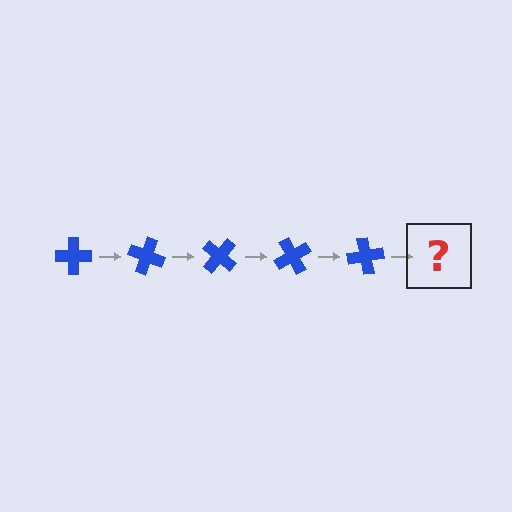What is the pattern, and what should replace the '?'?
The pattern is that the cross rotates 20 degrees each step. The '?' should be a blue cross rotated 100 degrees.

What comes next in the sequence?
The next element should be a blue cross rotated 100 degrees.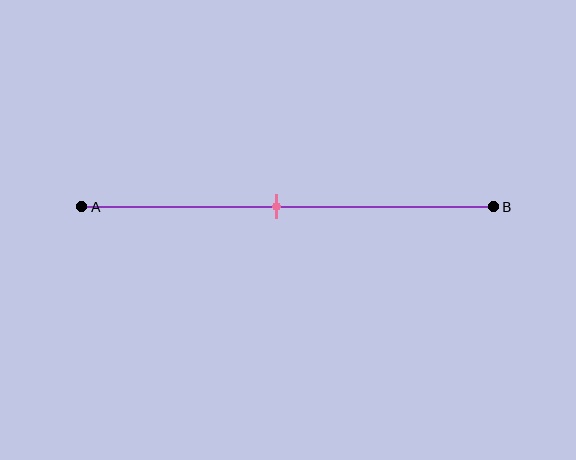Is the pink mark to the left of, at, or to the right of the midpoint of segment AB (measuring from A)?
The pink mark is approximately at the midpoint of segment AB.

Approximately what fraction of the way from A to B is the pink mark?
The pink mark is approximately 45% of the way from A to B.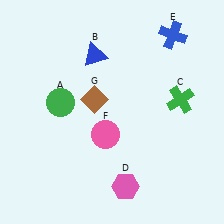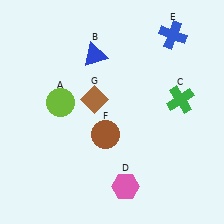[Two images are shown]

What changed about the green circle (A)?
In Image 1, A is green. In Image 2, it changed to lime.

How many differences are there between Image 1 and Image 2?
There are 2 differences between the two images.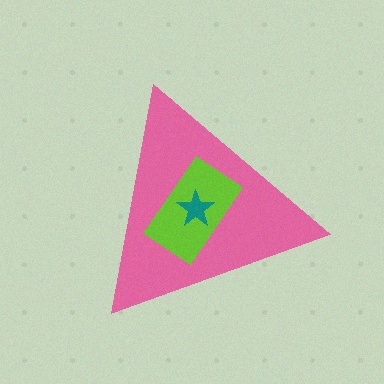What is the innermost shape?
The teal star.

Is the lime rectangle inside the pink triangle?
Yes.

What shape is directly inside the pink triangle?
The lime rectangle.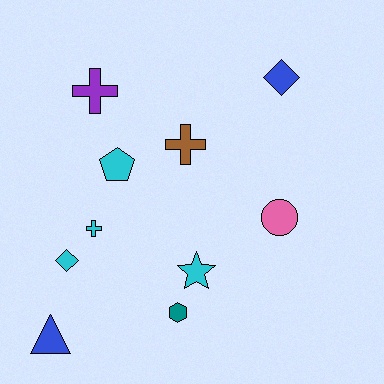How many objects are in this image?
There are 10 objects.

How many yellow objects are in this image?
There are no yellow objects.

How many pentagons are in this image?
There is 1 pentagon.